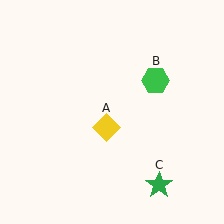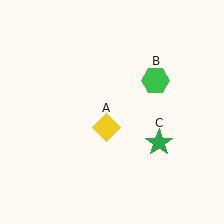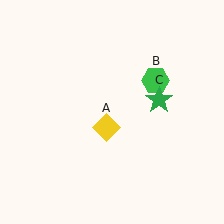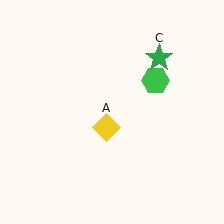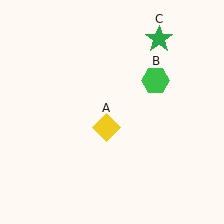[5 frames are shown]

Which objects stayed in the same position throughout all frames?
Yellow diamond (object A) and green hexagon (object B) remained stationary.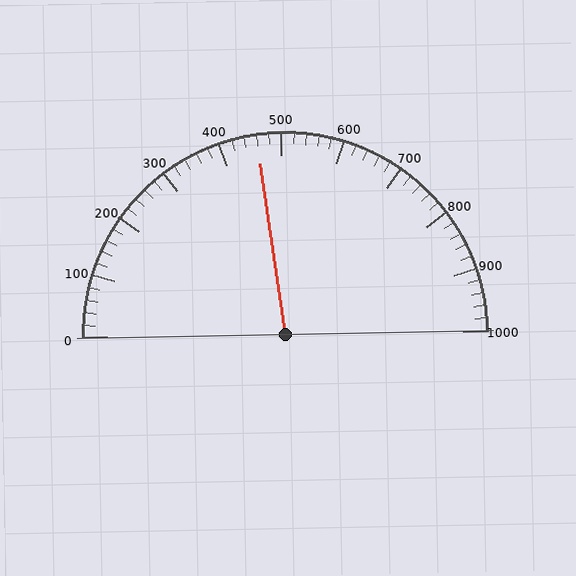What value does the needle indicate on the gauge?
The needle indicates approximately 460.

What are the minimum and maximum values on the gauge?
The gauge ranges from 0 to 1000.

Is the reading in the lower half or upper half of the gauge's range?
The reading is in the lower half of the range (0 to 1000).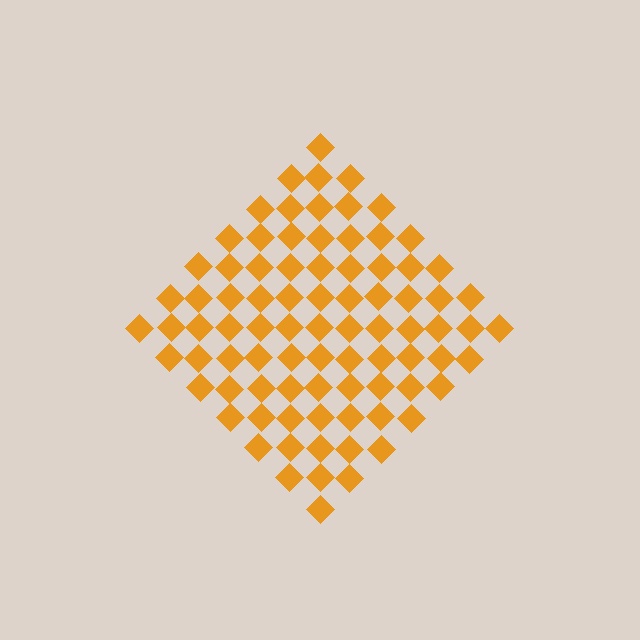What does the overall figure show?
The overall figure shows a diamond.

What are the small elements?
The small elements are diamonds.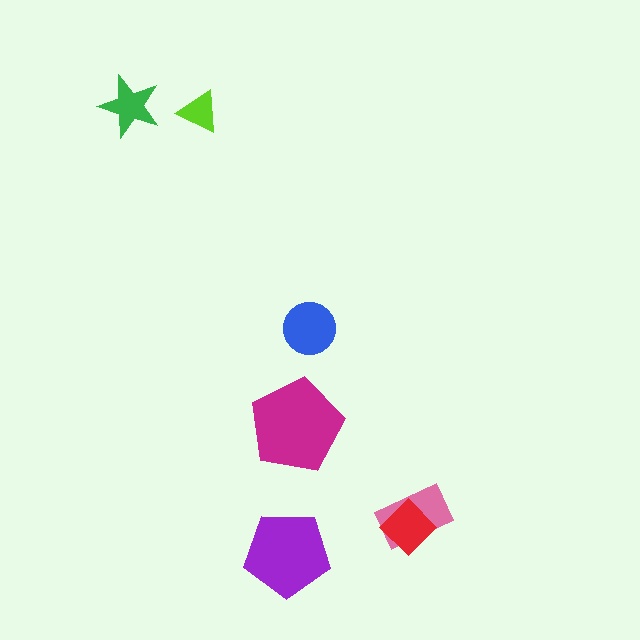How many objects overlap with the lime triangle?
0 objects overlap with the lime triangle.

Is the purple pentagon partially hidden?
No, no other shape covers it.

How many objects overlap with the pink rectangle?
1 object overlaps with the pink rectangle.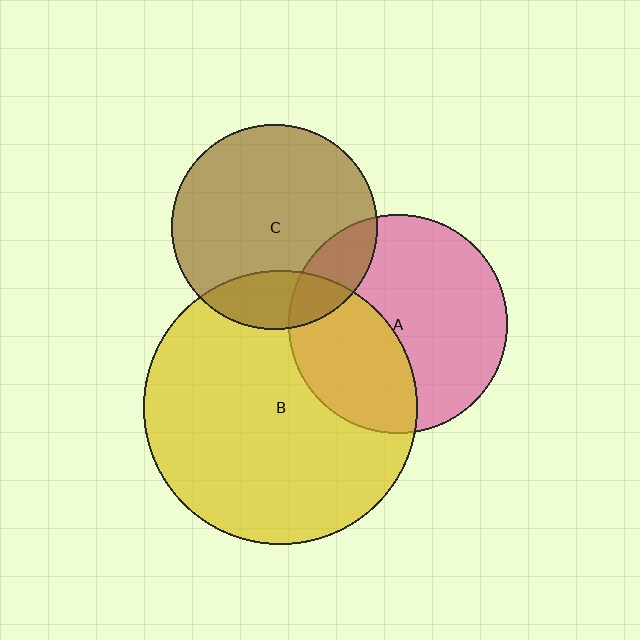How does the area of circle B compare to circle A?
Approximately 1.6 times.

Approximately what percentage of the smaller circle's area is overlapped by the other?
Approximately 40%.